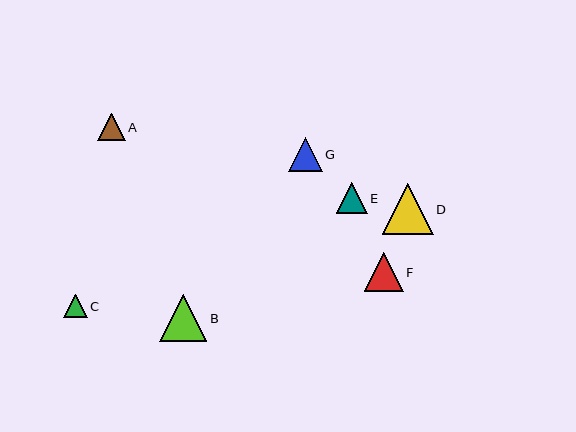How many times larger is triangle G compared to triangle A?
Triangle G is approximately 1.3 times the size of triangle A.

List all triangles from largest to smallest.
From largest to smallest: D, B, F, G, E, A, C.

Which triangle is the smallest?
Triangle C is the smallest with a size of approximately 23 pixels.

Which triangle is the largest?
Triangle D is the largest with a size of approximately 51 pixels.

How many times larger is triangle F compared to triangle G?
Triangle F is approximately 1.1 times the size of triangle G.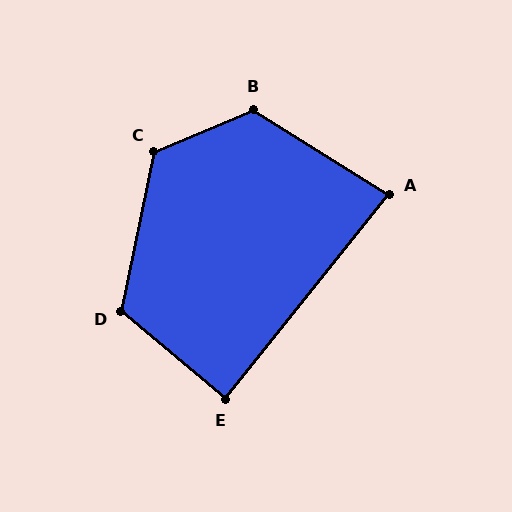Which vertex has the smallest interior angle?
A, at approximately 84 degrees.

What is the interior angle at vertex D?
Approximately 118 degrees (obtuse).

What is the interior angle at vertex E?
Approximately 89 degrees (approximately right).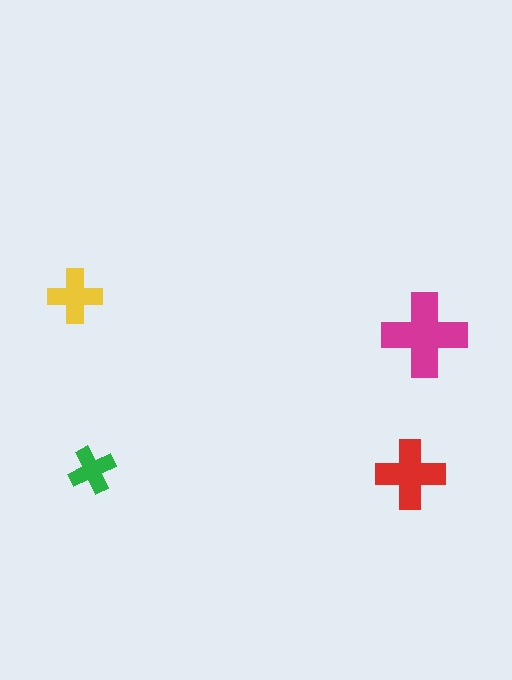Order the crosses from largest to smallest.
the magenta one, the red one, the yellow one, the green one.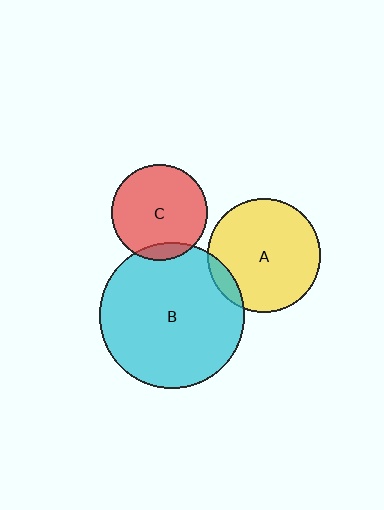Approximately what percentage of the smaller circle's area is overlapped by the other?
Approximately 10%.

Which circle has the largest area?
Circle B (cyan).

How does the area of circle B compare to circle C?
Approximately 2.3 times.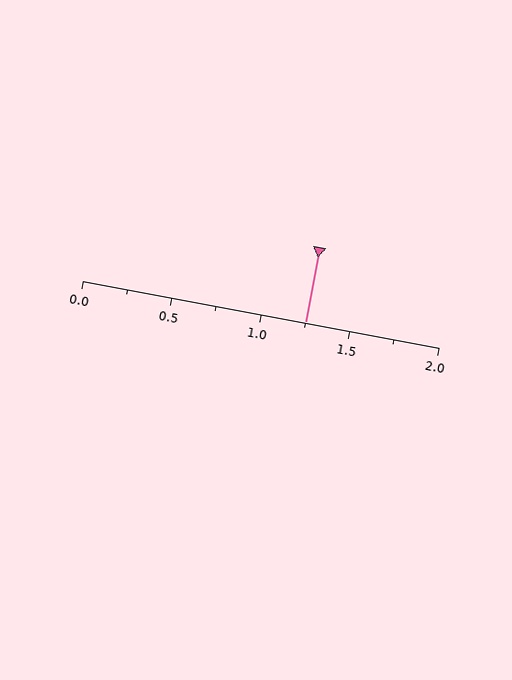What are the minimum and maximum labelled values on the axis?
The axis runs from 0.0 to 2.0.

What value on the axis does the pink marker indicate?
The marker indicates approximately 1.25.